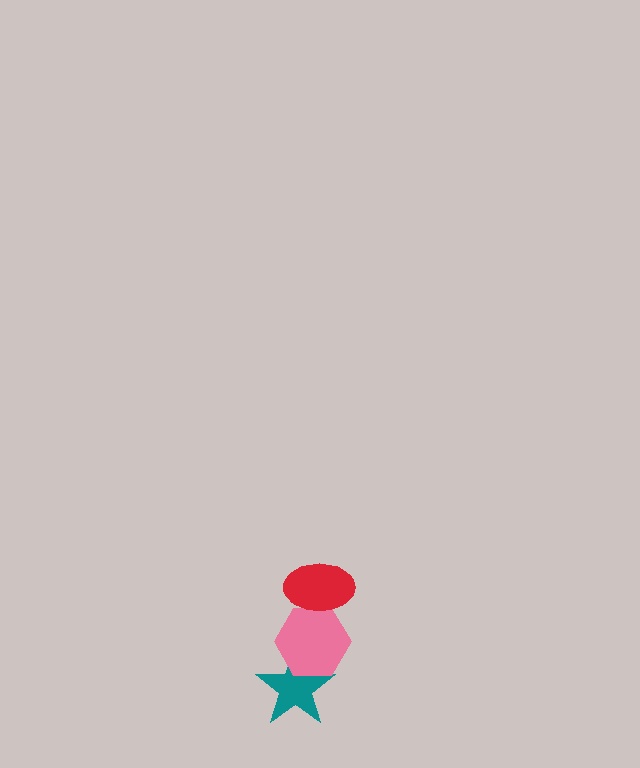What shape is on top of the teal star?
The pink hexagon is on top of the teal star.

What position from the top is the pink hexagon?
The pink hexagon is 2nd from the top.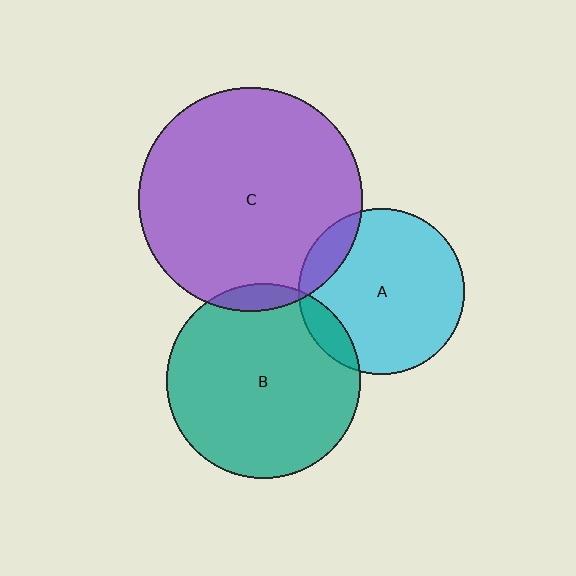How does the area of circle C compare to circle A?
Approximately 1.8 times.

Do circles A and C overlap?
Yes.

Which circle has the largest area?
Circle C (purple).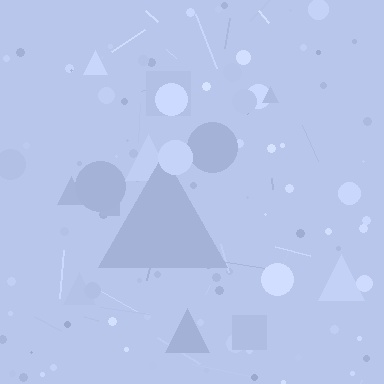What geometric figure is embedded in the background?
A triangle is embedded in the background.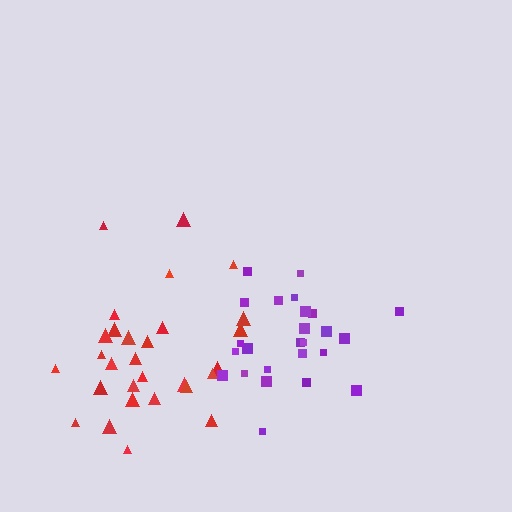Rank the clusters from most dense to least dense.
purple, red.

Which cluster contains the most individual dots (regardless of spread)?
Red (29).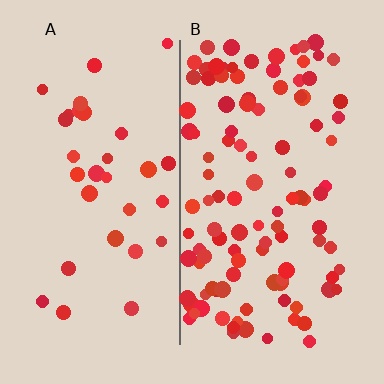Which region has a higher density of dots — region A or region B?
B (the right).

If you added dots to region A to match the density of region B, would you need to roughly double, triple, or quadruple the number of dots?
Approximately triple.